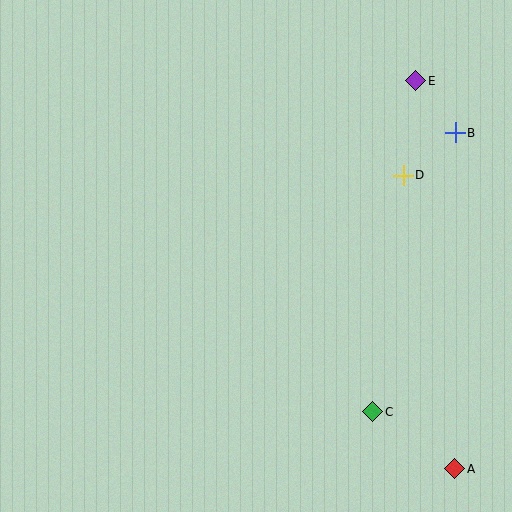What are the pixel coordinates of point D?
Point D is at (403, 175).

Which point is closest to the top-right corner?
Point E is closest to the top-right corner.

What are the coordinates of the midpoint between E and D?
The midpoint between E and D is at (410, 128).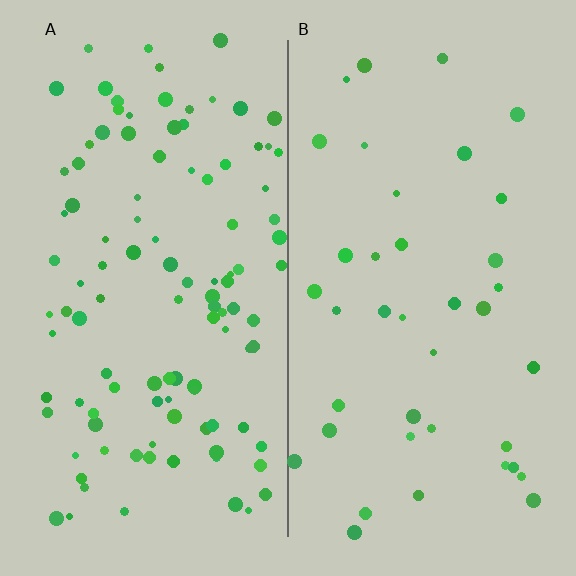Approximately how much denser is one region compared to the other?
Approximately 2.8× — region A over region B.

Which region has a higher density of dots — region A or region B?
A (the left).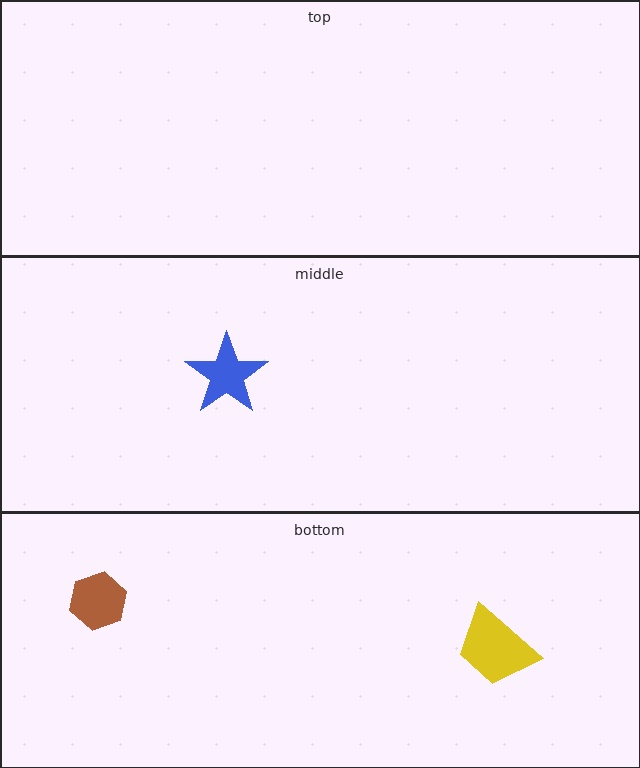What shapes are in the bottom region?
The brown hexagon, the yellow trapezoid.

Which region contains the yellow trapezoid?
The bottom region.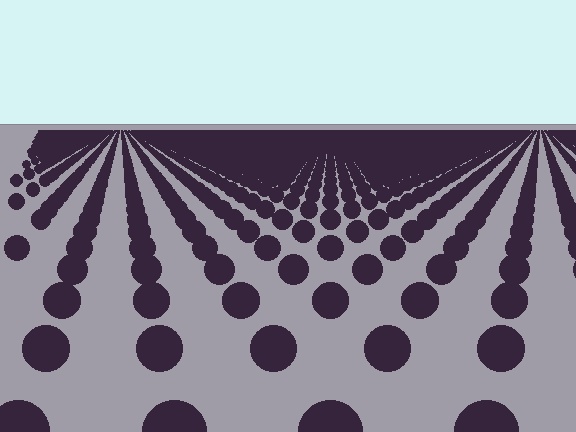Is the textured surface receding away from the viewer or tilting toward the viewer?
The surface is receding away from the viewer. Texture elements get smaller and denser toward the top.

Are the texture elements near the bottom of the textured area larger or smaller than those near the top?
Larger. Near the bottom, elements are closer to the viewer and appear at a bigger on-screen size.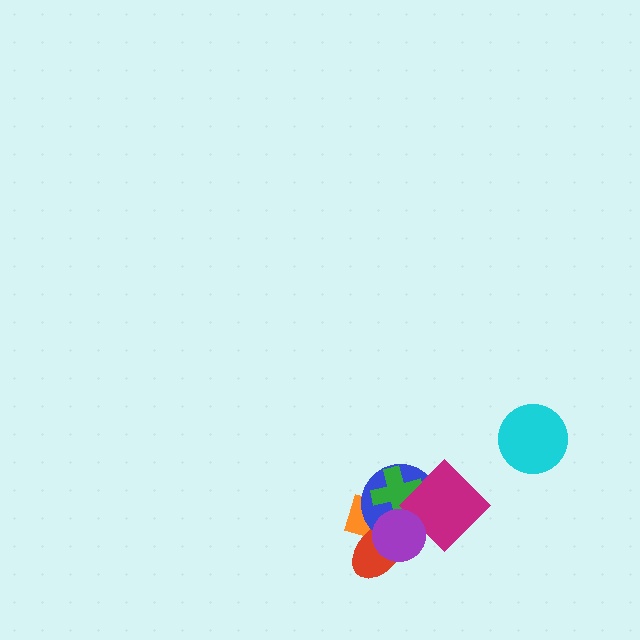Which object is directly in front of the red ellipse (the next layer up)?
The blue circle is directly in front of the red ellipse.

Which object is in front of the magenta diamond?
The purple circle is in front of the magenta diamond.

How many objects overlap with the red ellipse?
3 objects overlap with the red ellipse.